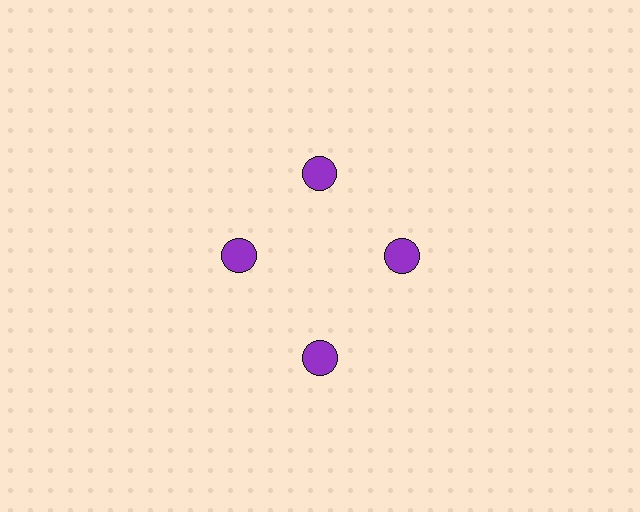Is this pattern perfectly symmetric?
No. The 4 purple circles are arranged in a ring, but one element near the 6 o'clock position is pushed outward from the center, breaking the 4-fold rotational symmetry.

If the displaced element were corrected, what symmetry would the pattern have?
It would have 4-fold rotational symmetry — the pattern would map onto itself every 90 degrees.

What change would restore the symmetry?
The symmetry would be restored by moving it inward, back onto the ring so that all 4 circles sit at equal angles and equal distance from the center.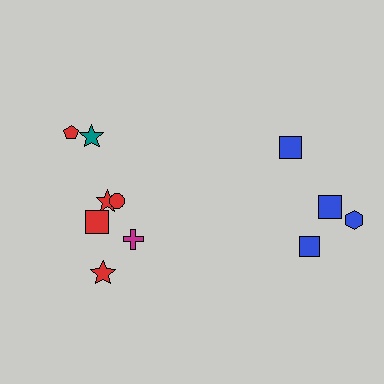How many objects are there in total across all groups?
There are 12 objects.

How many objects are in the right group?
There are 5 objects.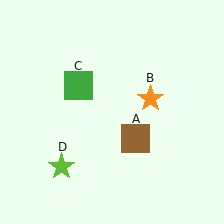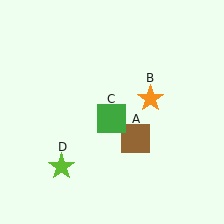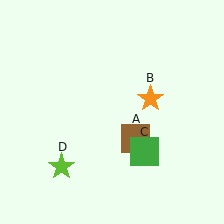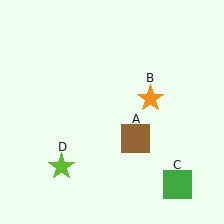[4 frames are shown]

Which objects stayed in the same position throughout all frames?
Brown square (object A) and orange star (object B) and lime star (object D) remained stationary.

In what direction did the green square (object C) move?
The green square (object C) moved down and to the right.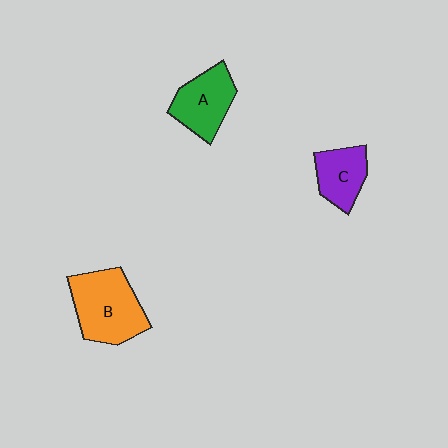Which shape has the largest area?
Shape B (orange).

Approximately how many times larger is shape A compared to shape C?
Approximately 1.2 times.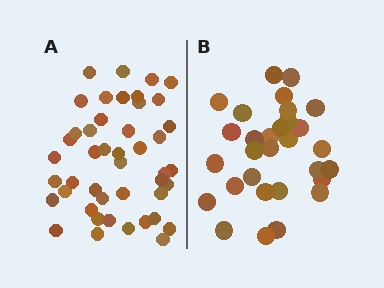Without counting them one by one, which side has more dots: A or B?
Region A (the left region) has more dots.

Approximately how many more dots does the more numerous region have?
Region A has approximately 15 more dots than region B.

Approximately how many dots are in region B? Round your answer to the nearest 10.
About 30 dots.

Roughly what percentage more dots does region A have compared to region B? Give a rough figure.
About 50% more.